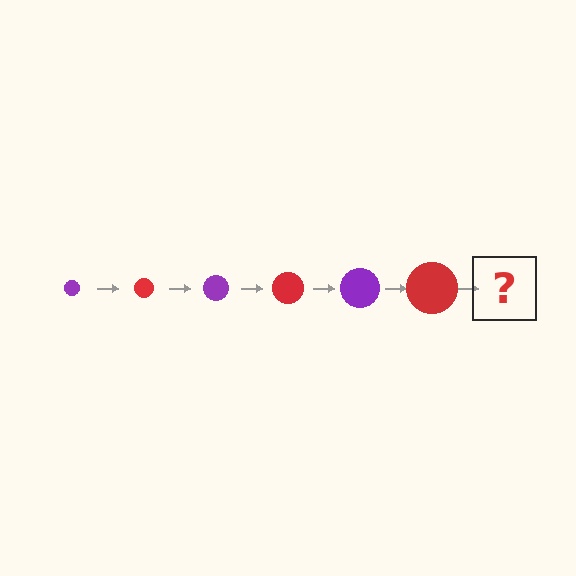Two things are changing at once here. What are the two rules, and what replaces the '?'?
The two rules are that the circle grows larger each step and the color cycles through purple and red. The '?' should be a purple circle, larger than the previous one.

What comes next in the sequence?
The next element should be a purple circle, larger than the previous one.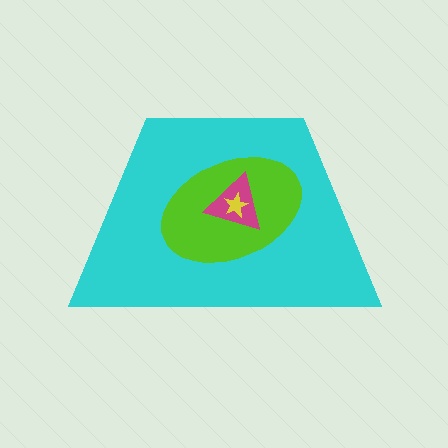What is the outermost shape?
The cyan trapezoid.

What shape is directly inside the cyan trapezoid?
The lime ellipse.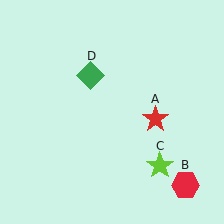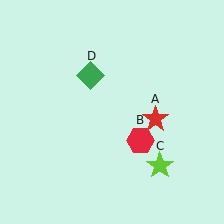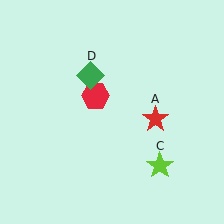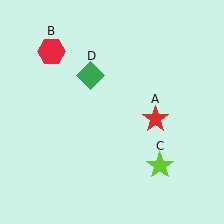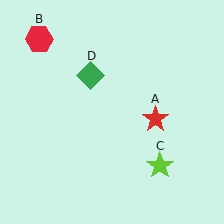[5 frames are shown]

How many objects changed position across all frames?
1 object changed position: red hexagon (object B).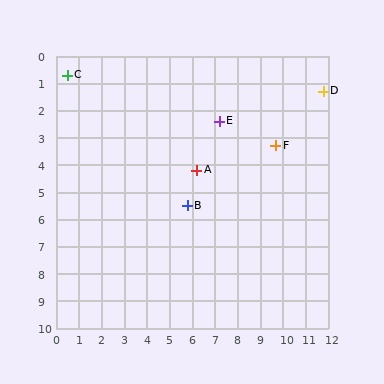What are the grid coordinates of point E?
Point E is at approximately (7.2, 2.4).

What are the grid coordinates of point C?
Point C is at approximately (0.5, 0.7).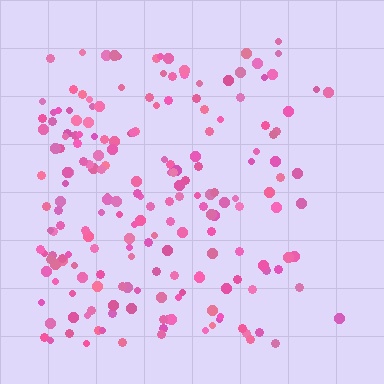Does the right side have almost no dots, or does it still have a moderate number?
Still a moderate number, just noticeably fewer than the left.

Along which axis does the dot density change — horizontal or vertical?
Horizontal.